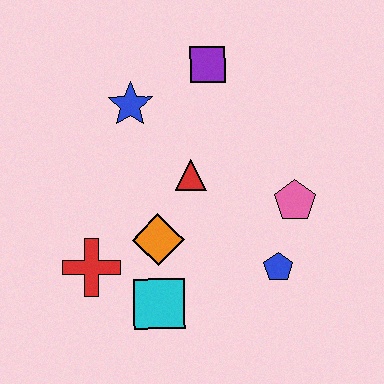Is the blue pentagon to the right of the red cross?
Yes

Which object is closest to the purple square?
The blue star is closest to the purple square.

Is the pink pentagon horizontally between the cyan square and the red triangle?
No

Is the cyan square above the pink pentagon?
No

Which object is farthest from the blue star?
The blue pentagon is farthest from the blue star.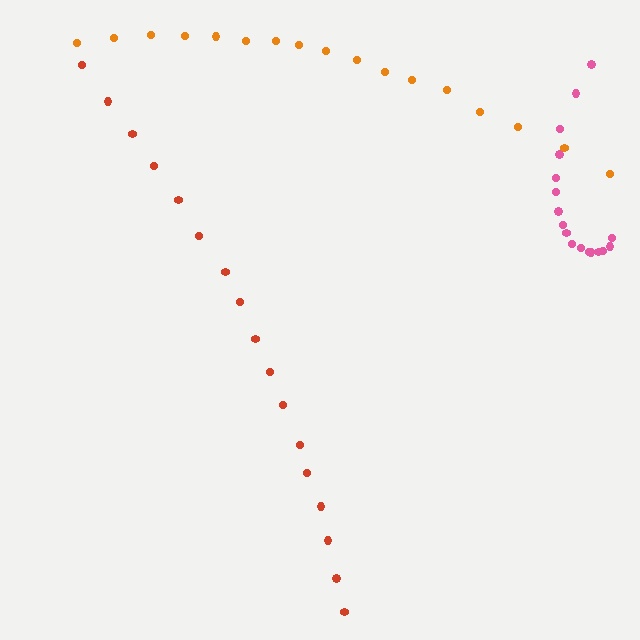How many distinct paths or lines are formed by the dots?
There are 3 distinct paths.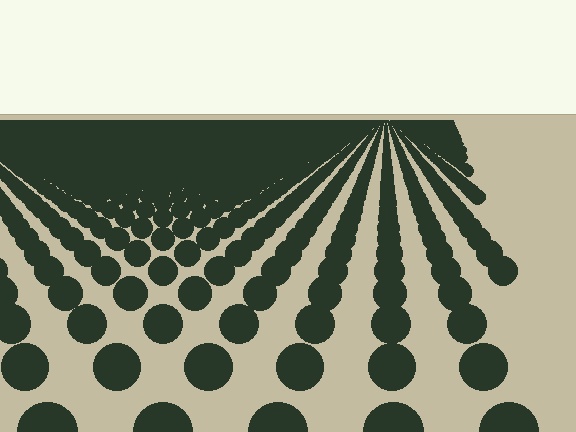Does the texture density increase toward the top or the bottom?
Density increases toward the top.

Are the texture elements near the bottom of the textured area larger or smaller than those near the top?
Larger. Near the bottom, elements are closer to the viewer and appear at a bigger on-screen size.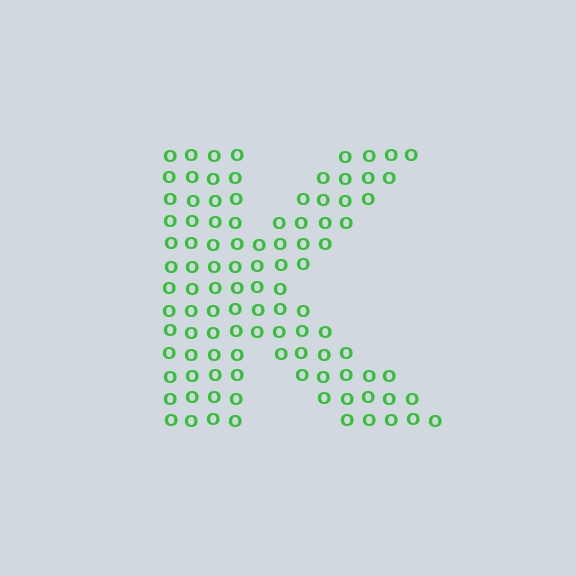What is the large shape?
The large shape is the letter K.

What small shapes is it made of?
It is made of small letter O's.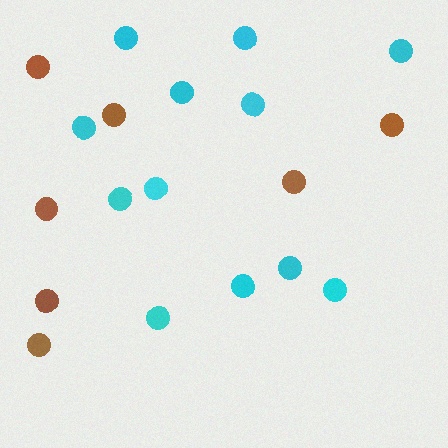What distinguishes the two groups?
There are 2 groups: one group of brown circles (7) and one group of cyan circles (12).